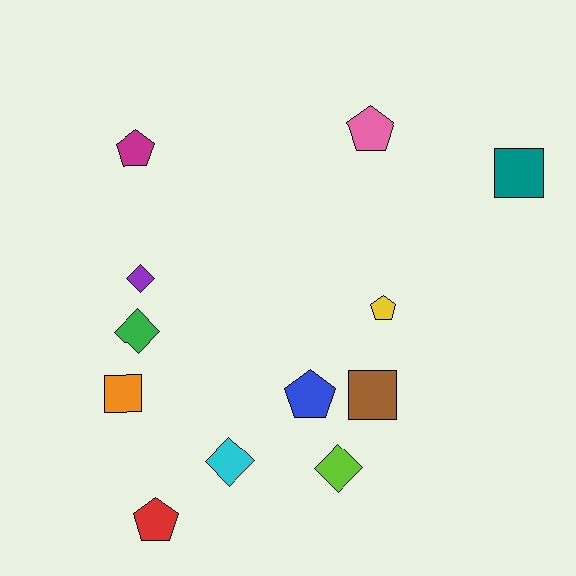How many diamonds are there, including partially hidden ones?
There are 4 diamonds.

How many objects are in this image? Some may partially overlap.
There are 12 objects.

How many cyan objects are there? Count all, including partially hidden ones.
There is 1 cyan object.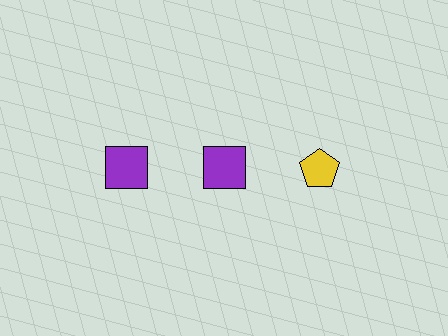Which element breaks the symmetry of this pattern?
The yellow pentagon in the top row, center column breaks the symmetry. All other shapes are purple squares.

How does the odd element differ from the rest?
It differs in both color (yellow instead of purple) and shape (pentagon instead of square).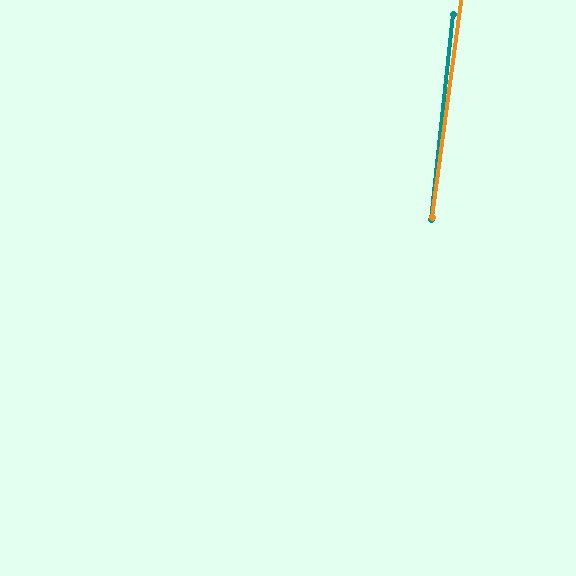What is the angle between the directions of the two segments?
Approximately 1 degree.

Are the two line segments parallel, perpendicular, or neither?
Parallel — their directions differ by only 1.4°.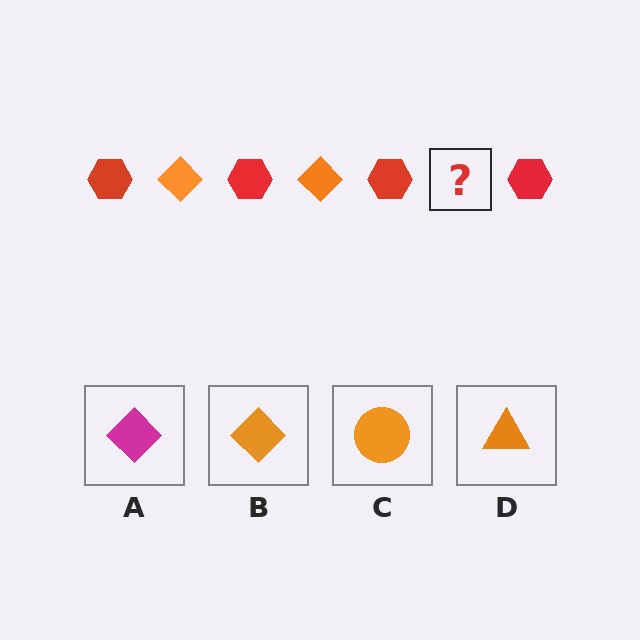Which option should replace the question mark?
Option B.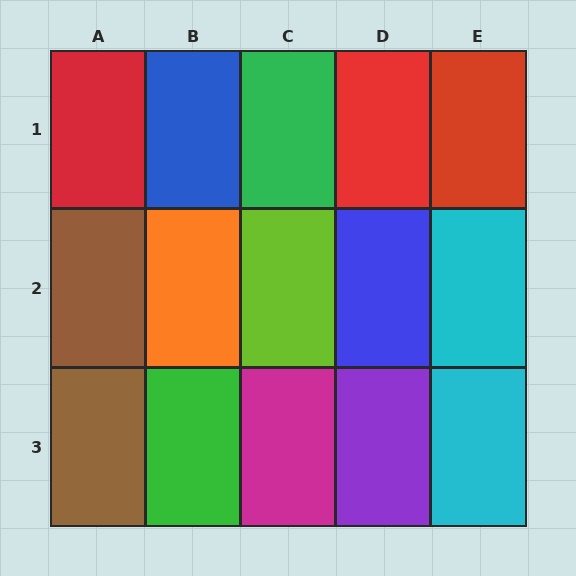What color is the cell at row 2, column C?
Lime.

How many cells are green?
2 cells are green.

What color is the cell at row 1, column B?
Blue.